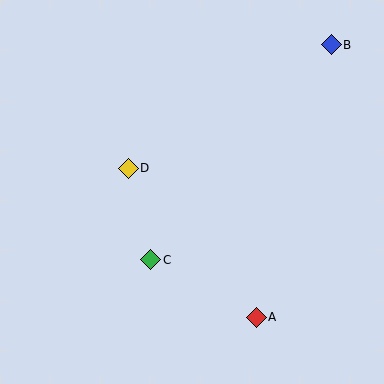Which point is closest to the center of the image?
Point D at (128, 168) is closest to the center.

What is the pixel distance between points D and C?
The distance between D and C is 94 pixels.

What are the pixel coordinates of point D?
Point D is at (128, 168).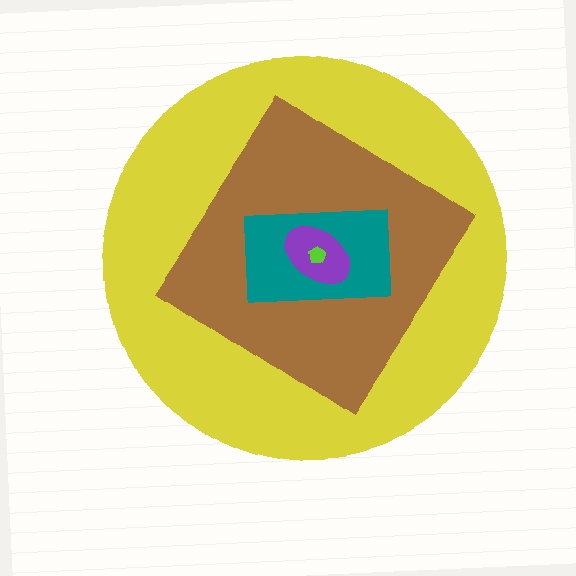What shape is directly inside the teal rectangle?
The purple ellipse.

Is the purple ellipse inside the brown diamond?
Yes.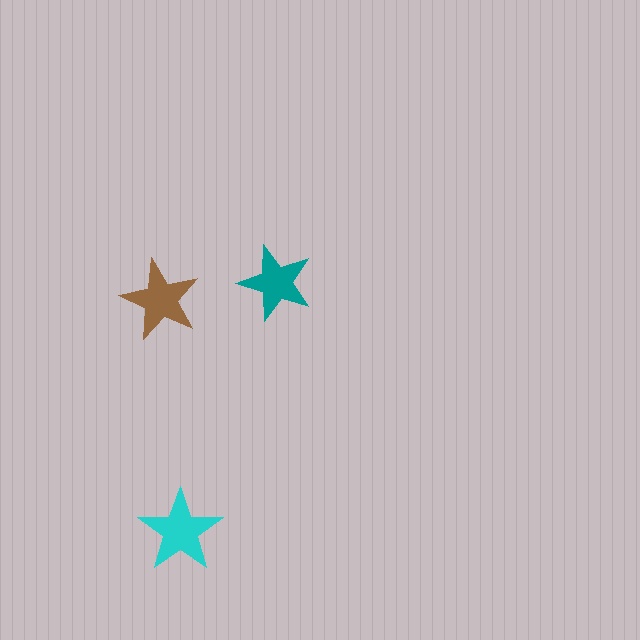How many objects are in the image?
There are 3 objects in the image.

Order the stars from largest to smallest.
the cyan one, the brown one, the teal one.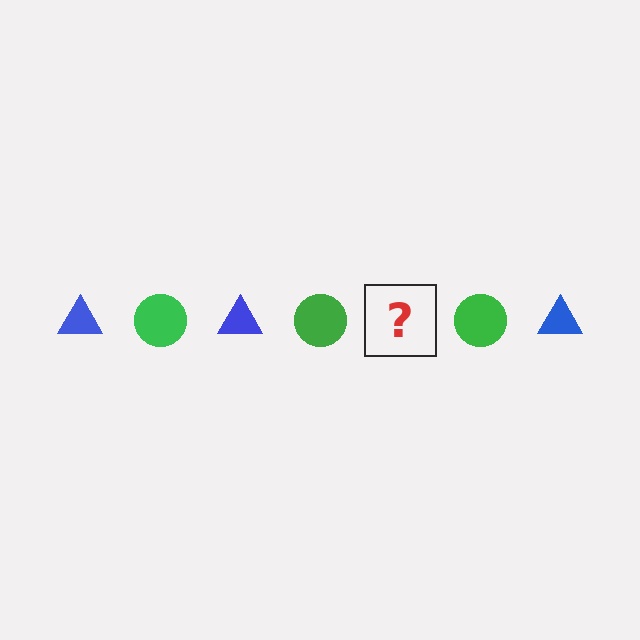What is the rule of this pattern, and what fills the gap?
The rule is that the pattern alternates between blue triangle and green circle. The gap should be filled with a blue triangle.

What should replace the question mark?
The question mark should be replaced with a blue triangle.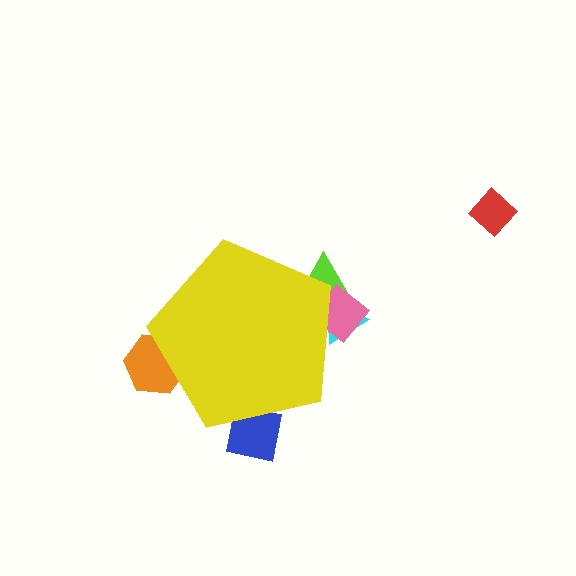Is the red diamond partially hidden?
No, the red diamond is fully visible.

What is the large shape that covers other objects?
A yellow pentagon.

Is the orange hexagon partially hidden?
Yes, the orange hexagon is partially hidden behind the yellow pentagon.